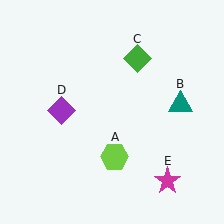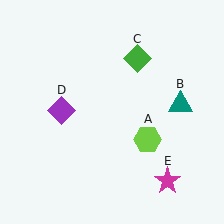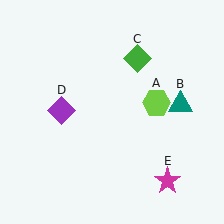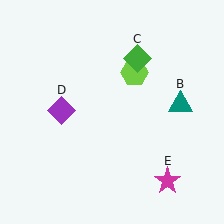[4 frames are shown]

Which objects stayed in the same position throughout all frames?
Teal triangle (object B) and green diamond (object C) and purple diamond (object D) and magenta star (object E) remained stationary.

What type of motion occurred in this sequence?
The lime hexagon (object A) rotated counterclockwise around the center of the scene.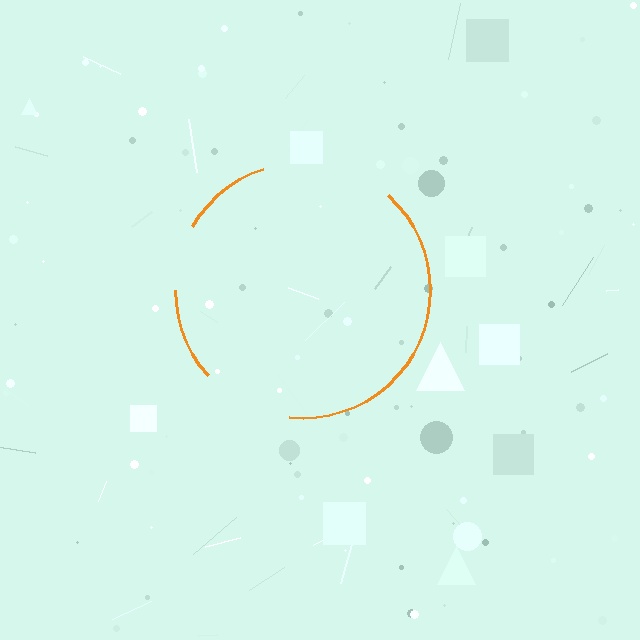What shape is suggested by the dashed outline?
The dashed outline suggests a circle.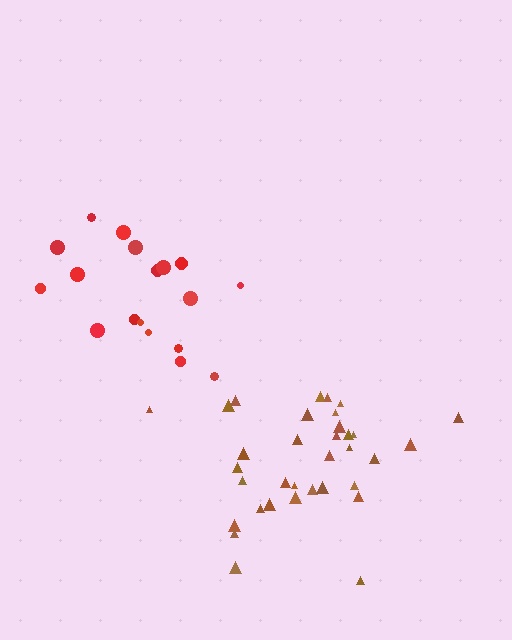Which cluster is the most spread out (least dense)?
Red.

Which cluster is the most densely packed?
Brown.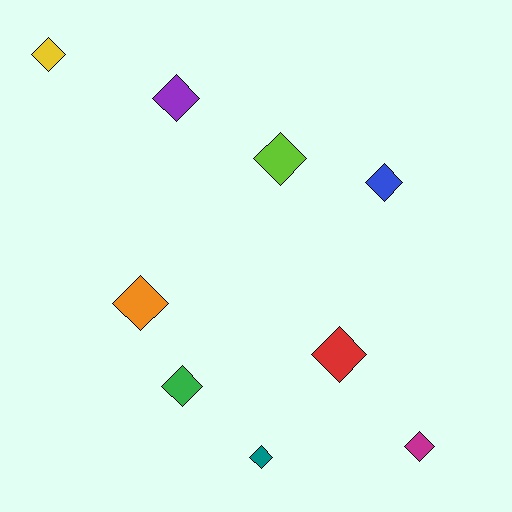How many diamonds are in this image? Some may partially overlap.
There are 9 diamonds.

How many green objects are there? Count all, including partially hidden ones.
There is 1 green object.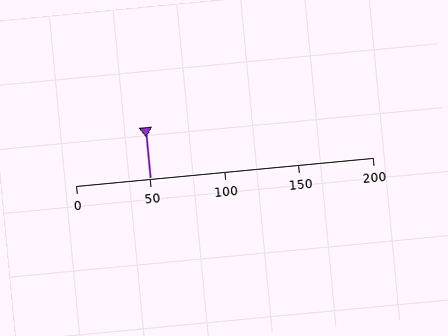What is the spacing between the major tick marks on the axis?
The major ticks are spaced 50 apart.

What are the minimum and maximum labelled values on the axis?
The axis runs from 0 to 200.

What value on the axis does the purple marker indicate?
The marker indicates approximately 50.